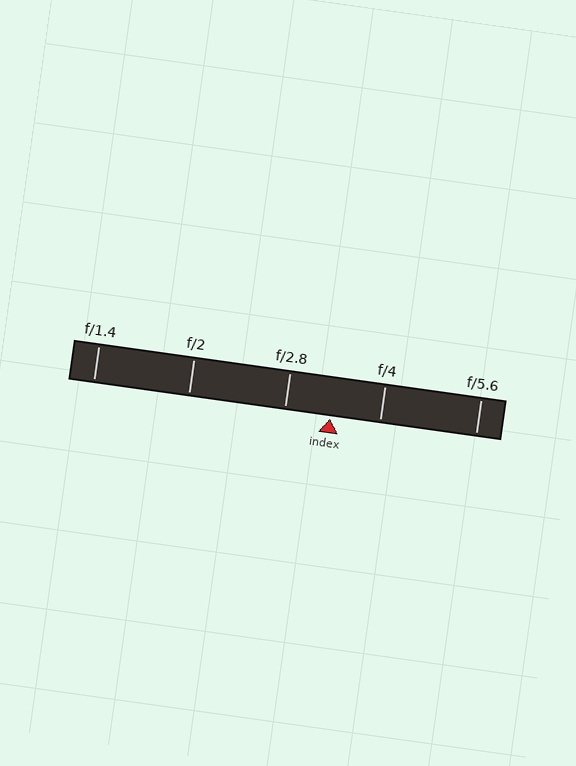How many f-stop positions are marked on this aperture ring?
There are 5 f-stop positions marked.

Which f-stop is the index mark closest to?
The index mark is closest to f/2.8.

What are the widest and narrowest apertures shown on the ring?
The widest aperture shown is f/1.4 and the narrowest is f/5.6.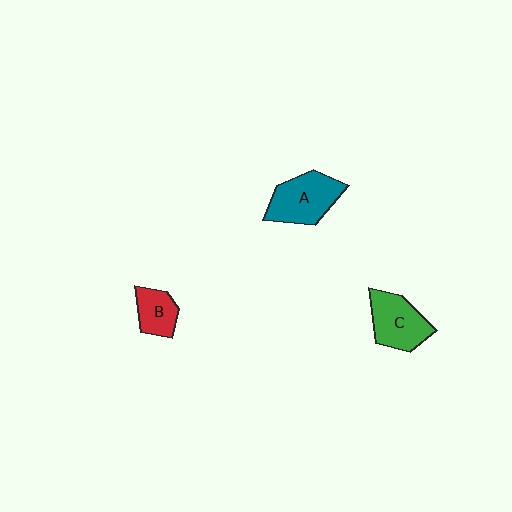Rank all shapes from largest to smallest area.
From largest to smallest: A (teal), C (green), B (red).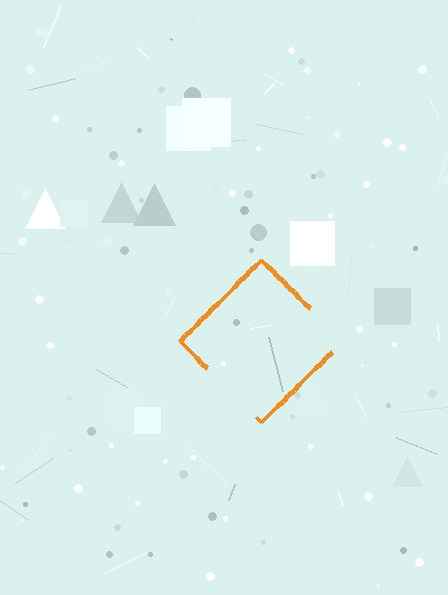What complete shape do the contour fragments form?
The contour fragments form a diamond.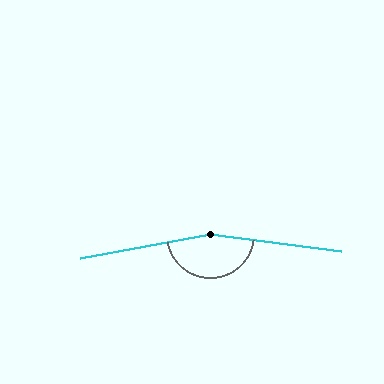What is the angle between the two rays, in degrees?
Approximately 162 degrees.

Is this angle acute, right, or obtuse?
It is obtuse.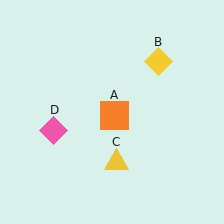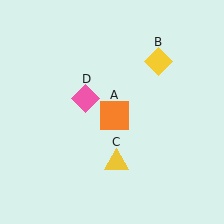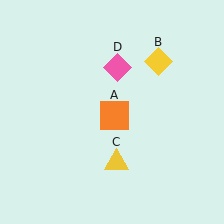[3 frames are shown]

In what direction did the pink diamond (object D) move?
The pink diamond (object D) moved up and to the right.